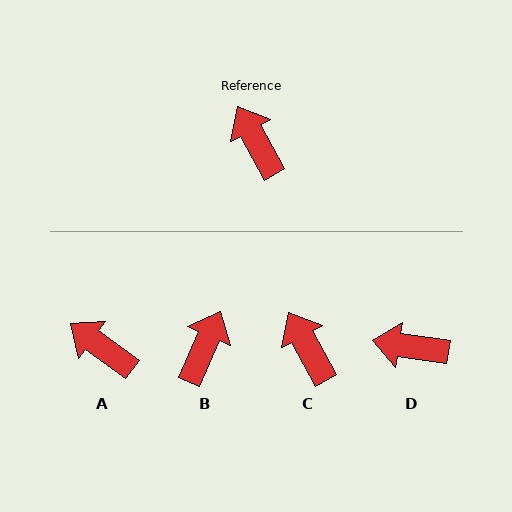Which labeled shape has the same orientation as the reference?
C.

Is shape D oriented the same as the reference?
No, it is off by about 53 degrees.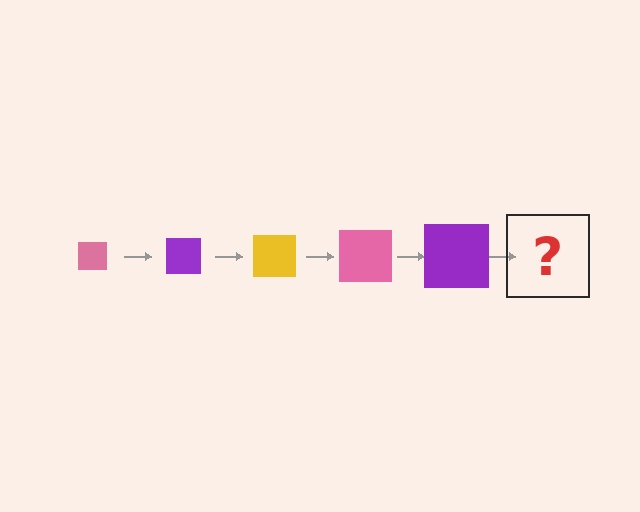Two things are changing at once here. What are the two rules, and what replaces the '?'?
The two rules are that the square grows larger each step and the color cycles through pink, purple, and yellow. The '?' should be a yellow square, larger than the previous one.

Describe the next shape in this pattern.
It should be a yellow square, larger than the previous one.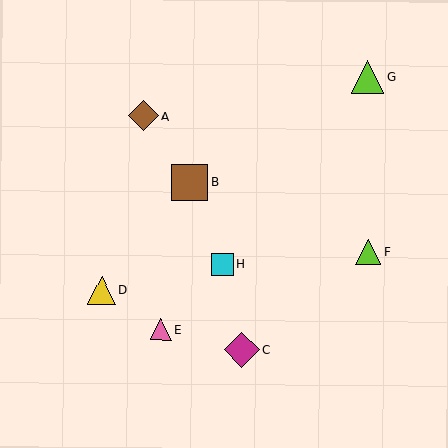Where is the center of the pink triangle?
The center of the pink triangle is at (161, 330).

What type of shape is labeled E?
Shape E is a pink triangle.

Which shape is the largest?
The brown square (labeled B) is the largest.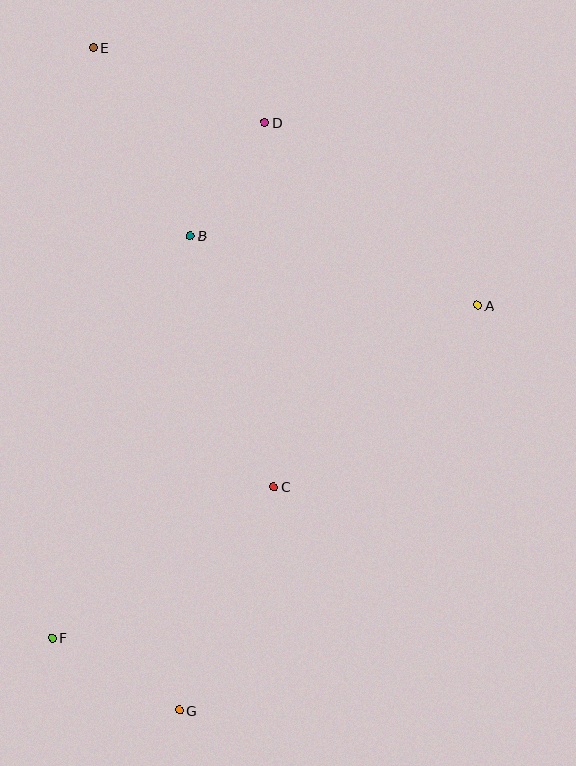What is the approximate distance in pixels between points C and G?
The distance between C and G is approximately 242 pixels.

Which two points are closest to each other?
Points B and D are closest to each other.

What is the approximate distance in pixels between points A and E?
The distance between A and E is approximately 463 pixels.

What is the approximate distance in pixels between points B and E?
The distance between B and E is approximately 212 pixels.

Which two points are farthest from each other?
Points E and G are farthest from each other.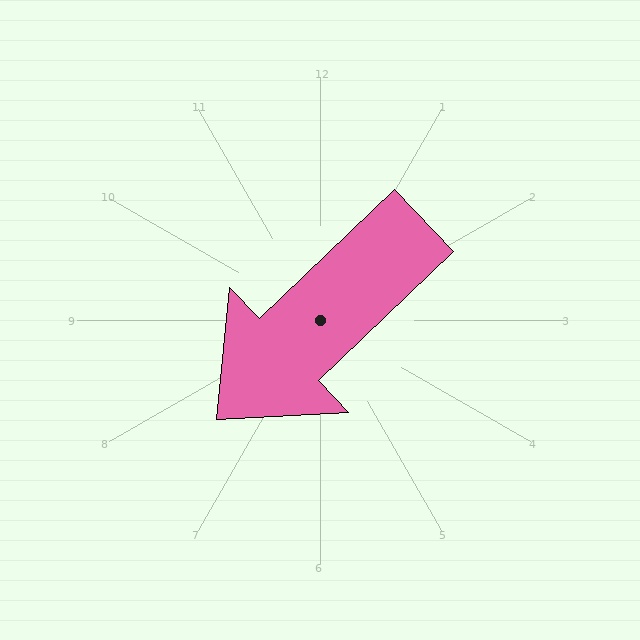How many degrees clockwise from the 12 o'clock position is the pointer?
Approximately 226 degrees.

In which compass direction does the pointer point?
Southwest.